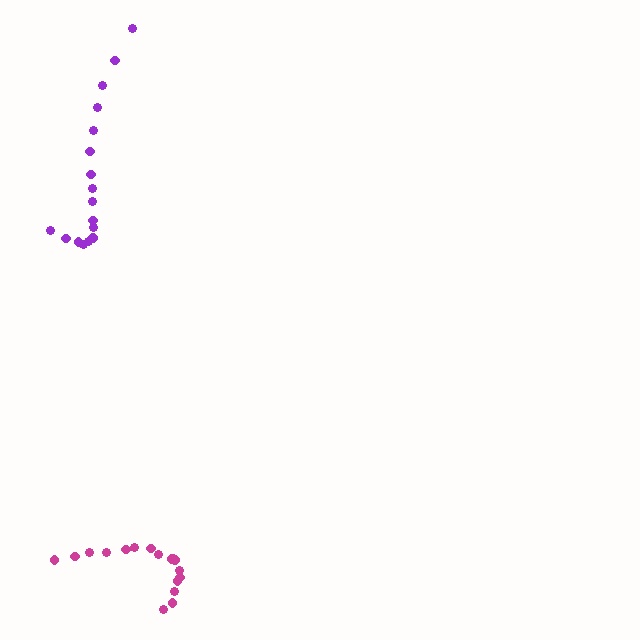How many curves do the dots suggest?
There are 2 distinct paths.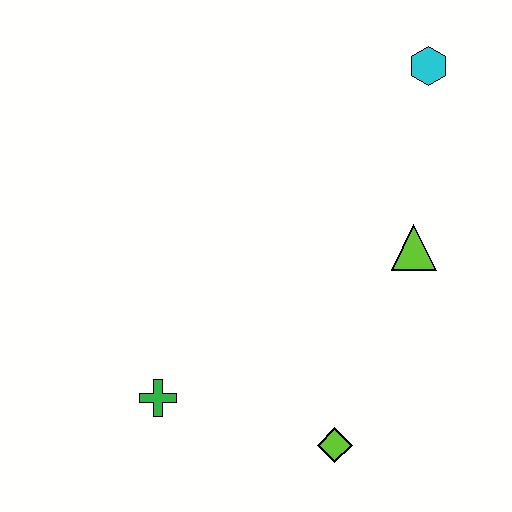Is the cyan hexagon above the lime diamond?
Yes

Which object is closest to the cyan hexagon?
The lime triangle is closest to the cyan hexagon.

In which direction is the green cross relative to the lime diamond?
The green cross is to the left of the lime diamond.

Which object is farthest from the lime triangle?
The green cross is farthest from the lime triangle.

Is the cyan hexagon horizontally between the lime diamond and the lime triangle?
No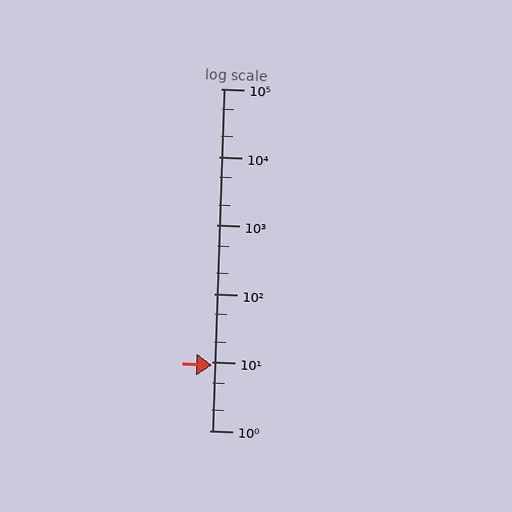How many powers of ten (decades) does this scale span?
The scale spans 5 decades, from 1 to 100000.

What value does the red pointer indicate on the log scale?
The pointer indicates approximately 9.1.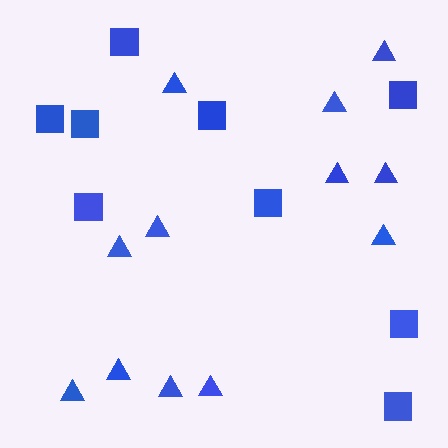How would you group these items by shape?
There are 2 groups: one group of triangles (12) and one group of squares (9).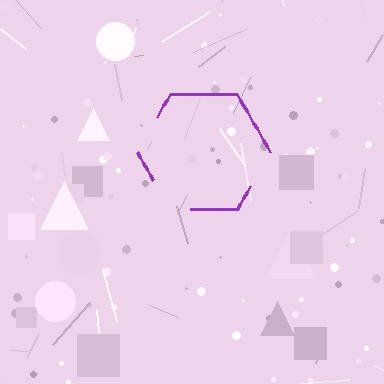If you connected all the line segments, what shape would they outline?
They would outline a hexagon.